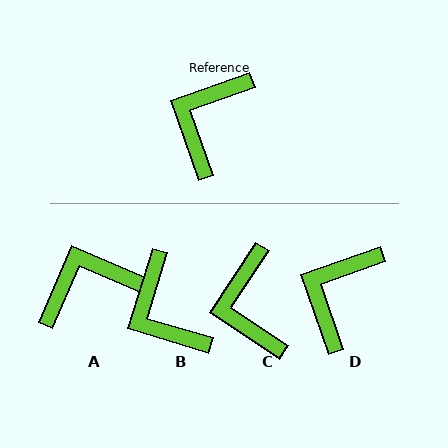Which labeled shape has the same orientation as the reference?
D.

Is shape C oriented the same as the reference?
No, it is off by about 37 degrees.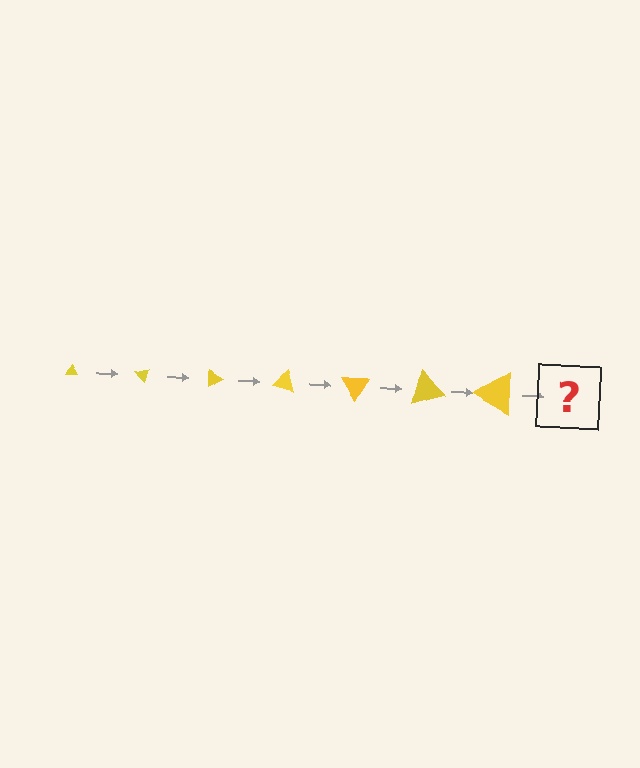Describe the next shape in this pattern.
It should be a triangle, larger than the previous one and rotated 315 degrees from the start.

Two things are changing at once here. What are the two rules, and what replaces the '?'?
The two rules are that the triangle grows larger each step and it rotates 45 degrees each step. The '?' should be a triangle, larger than the previous one and rotated 315 degrees from the start.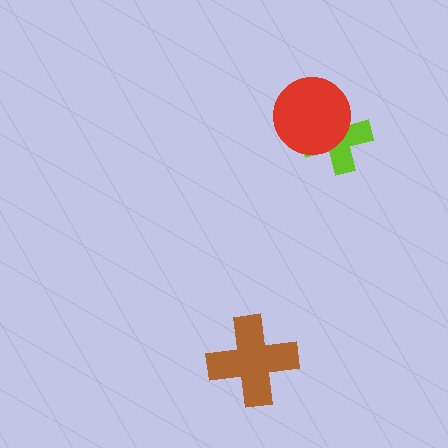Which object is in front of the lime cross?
The red circle is in front of the lime cross.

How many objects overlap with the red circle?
1 object overlaps with the red circle.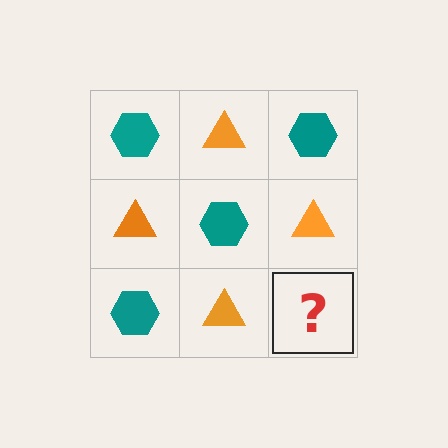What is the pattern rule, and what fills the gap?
The rule is that it alternates teal hexagon and orange triangle in a checkerboard pattern. The gap should be filled with a teal hexagon.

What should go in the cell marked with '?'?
The missing cell should contain a teal hexagon.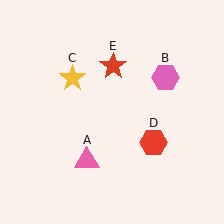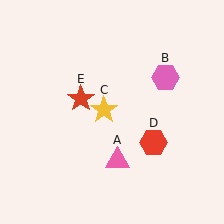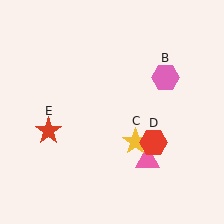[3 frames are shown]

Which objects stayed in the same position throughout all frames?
Pink hexagon (object B) and red hexagon (object D) remained stationary.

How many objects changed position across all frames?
3 objects changed position: pink triangle (object A), yellow star (object C), red star (object E).